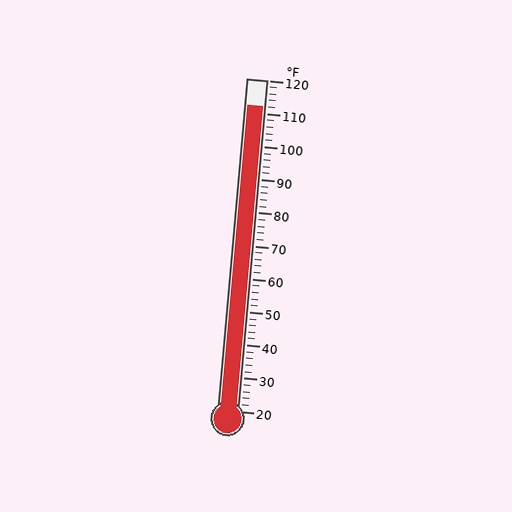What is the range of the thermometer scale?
The thermometer scale ranges from 20°F to 120°F.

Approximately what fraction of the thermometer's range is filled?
The thermometer is filled to approximately 90% of its range.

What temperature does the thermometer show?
The thermometer shows approximately 112°F.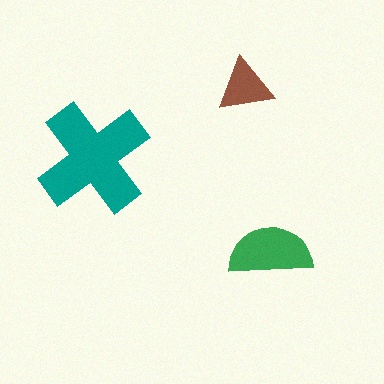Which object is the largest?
The teal cross.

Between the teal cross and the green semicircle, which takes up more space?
The teal cross.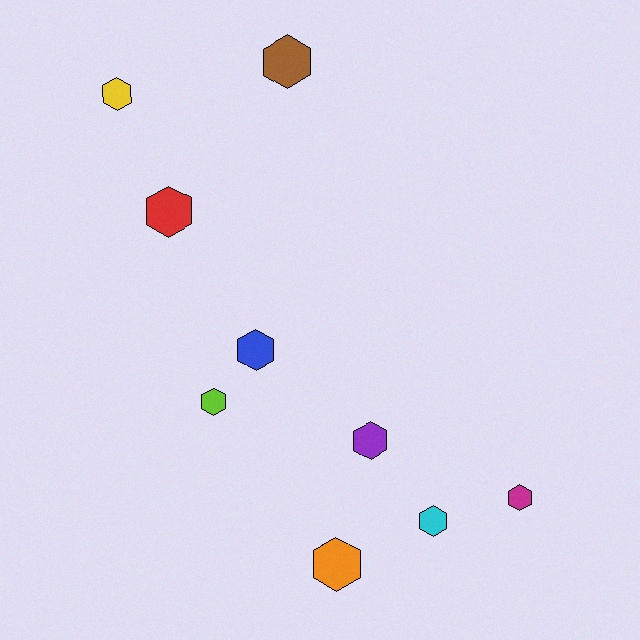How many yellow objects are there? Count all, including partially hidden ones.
There is 1 yellow object.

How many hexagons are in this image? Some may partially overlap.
There are 9 hexagons.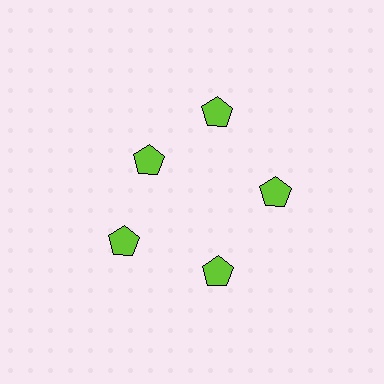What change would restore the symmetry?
The symmetry would be restored by moving it outward, back onto the ring so that all 5 pentagons sit at equal angles and equal distance from the center.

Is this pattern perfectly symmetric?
No. The 5 lime pentagons are arranged in a ring, but one element near the 10 o'clock position is pulled inward toward the center, breaking the 5-fold rotational symmetry.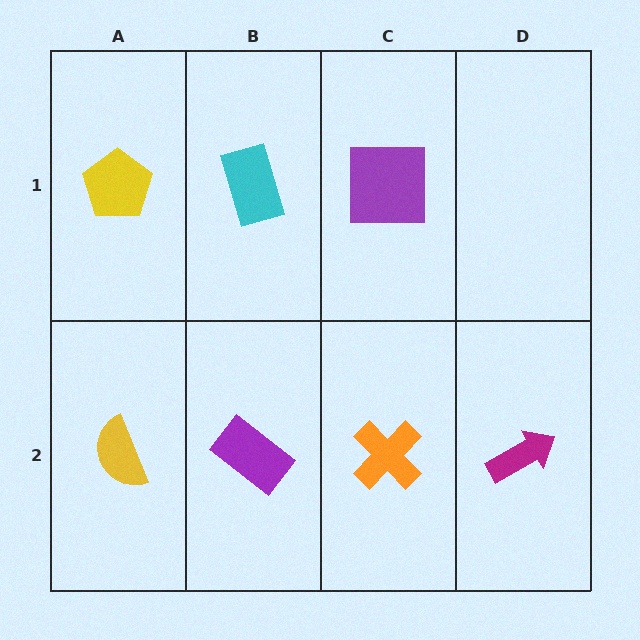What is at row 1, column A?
A yellow pentagon.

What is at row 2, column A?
A yellow semicircle.